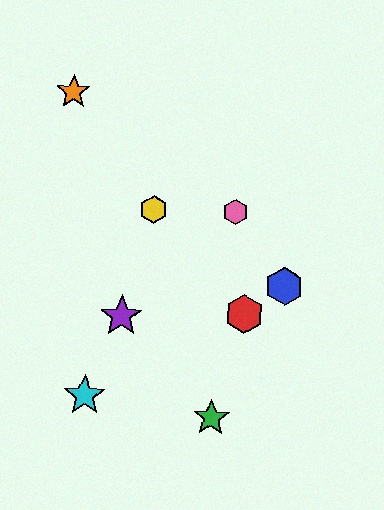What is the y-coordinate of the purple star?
The purple star is at y≈316.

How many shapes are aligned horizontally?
2 shapes (the yellow hexagon, the pink hexagon) are aligned horizontally.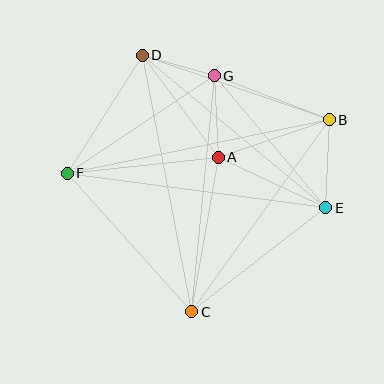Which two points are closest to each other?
Points D and G are closest to each other.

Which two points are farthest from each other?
Points B and F are farthest from each other.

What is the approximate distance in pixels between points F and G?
The distance between F and G is approximately 176 pixels.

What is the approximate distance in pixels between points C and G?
The distance between C and G is approximately 237 pixels.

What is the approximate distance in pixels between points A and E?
The distance between A and E is approximately 119 pixels.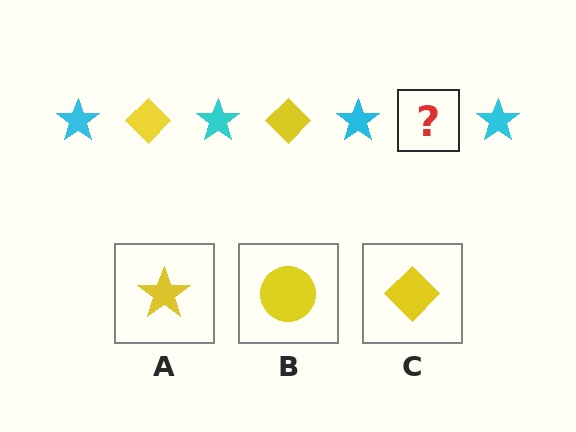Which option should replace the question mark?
Option C.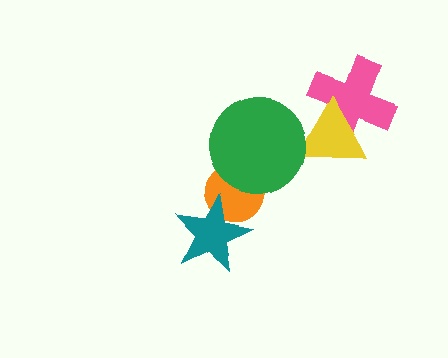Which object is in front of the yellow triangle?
The green circle is in front of the yellow triangle.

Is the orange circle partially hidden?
Yes, it is partially covered by another shape.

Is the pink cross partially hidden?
Yes, it is partially covered by another shape.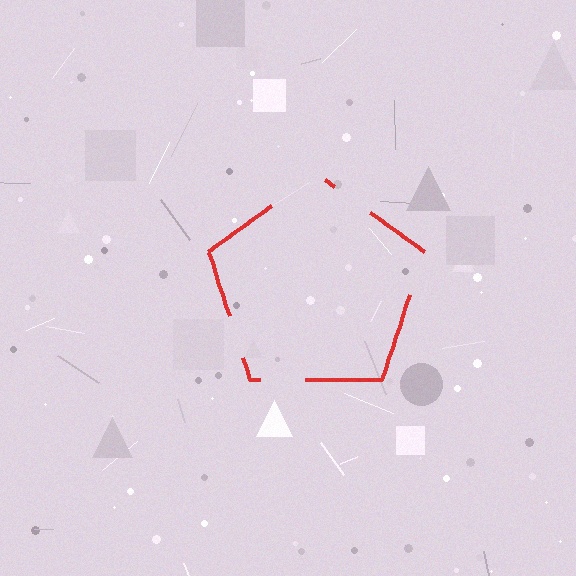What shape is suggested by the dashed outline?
The dashed outline suggests a pentagon.